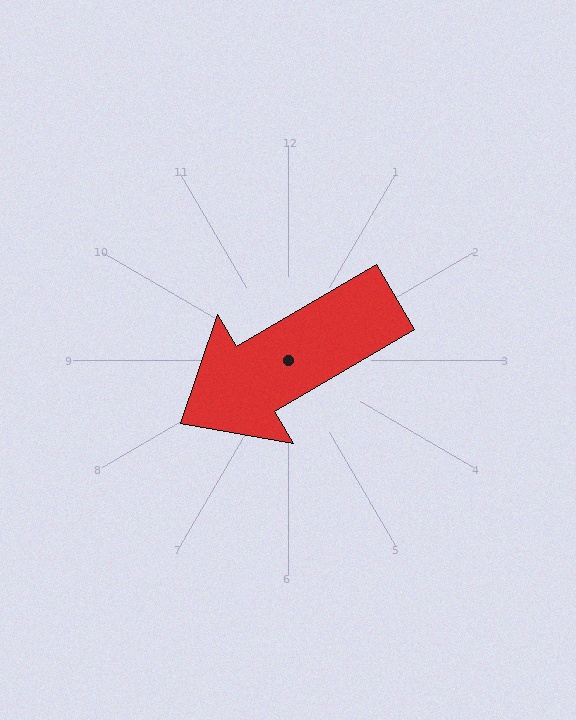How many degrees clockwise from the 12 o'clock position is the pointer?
Approximately 240 degrees.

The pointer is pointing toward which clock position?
Roughly 8 o'clock.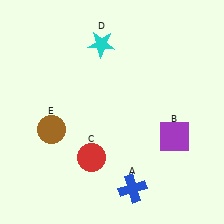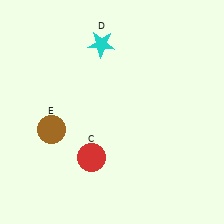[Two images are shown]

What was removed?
The blue cross (A), the purple square (B) were removed in Image 2.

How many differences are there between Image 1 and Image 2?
There are 2 differences between the two images.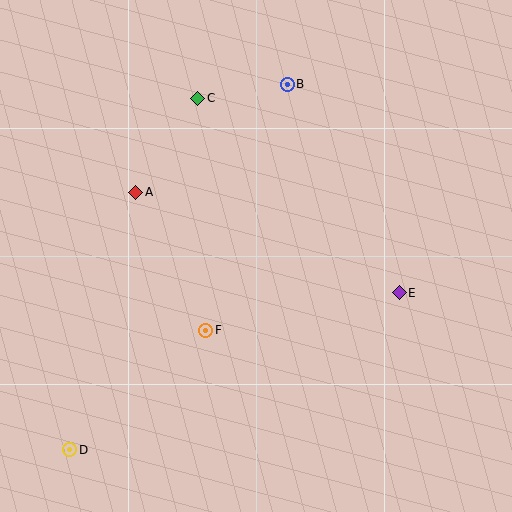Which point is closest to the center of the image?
Point F at (206, 330) is closest to the center.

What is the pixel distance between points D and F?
The distance between D and F is 181 pixels.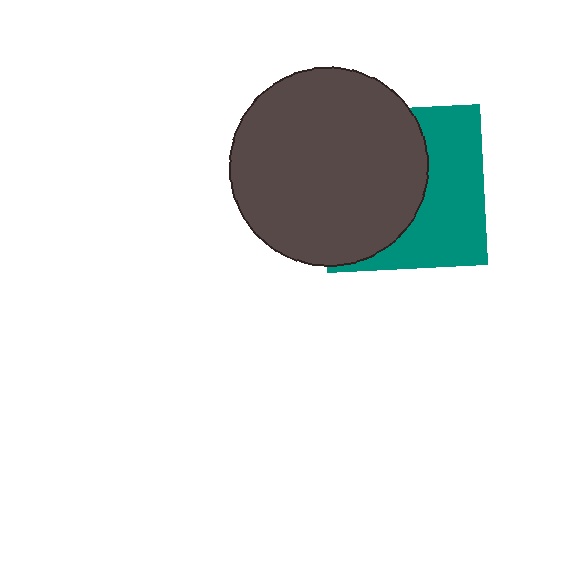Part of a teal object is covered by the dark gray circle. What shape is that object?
It is a square.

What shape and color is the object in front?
The object in front is a dark gray circle.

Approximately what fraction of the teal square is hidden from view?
Roughly 54% of the teal square is hidden behind the dark gray circle.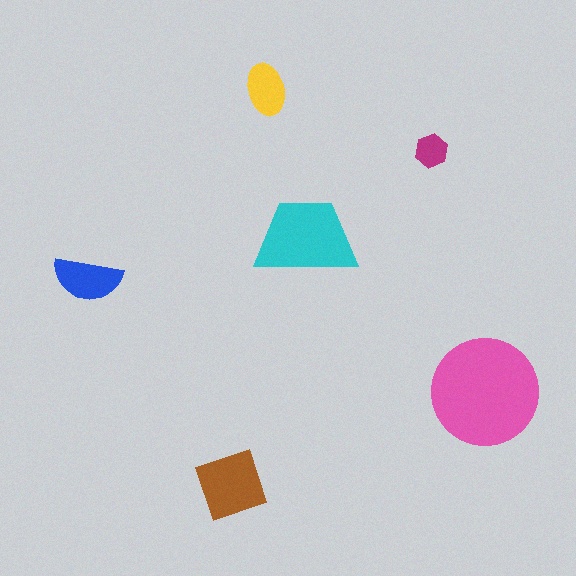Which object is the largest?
The pink circle.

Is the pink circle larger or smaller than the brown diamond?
Larger.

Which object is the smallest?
The magenta hexagon.